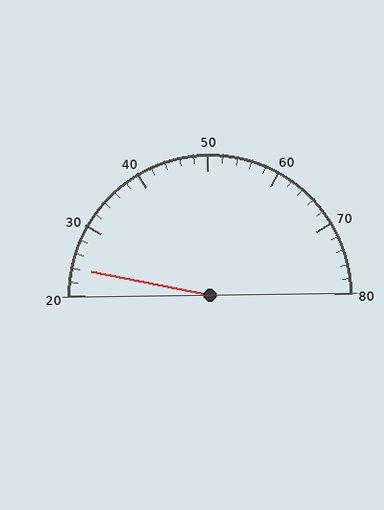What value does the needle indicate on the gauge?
The needle indicates approximately 24.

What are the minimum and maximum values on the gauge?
The gauge ranges from 20 to 80.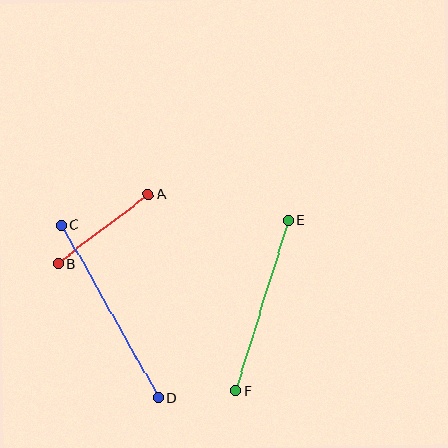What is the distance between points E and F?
The distance is approximately 178 pixels.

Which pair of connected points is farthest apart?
Points C and D are farthest apart.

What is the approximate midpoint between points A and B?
The midpoint is at approximately (103, 229) pixels.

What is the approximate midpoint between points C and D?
The midpoint is at approximately (110, 311) pixels.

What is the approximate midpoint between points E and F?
The midpoint is at approximately (262, 305) pixels.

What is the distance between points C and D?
The distance is approximately 198 pixels.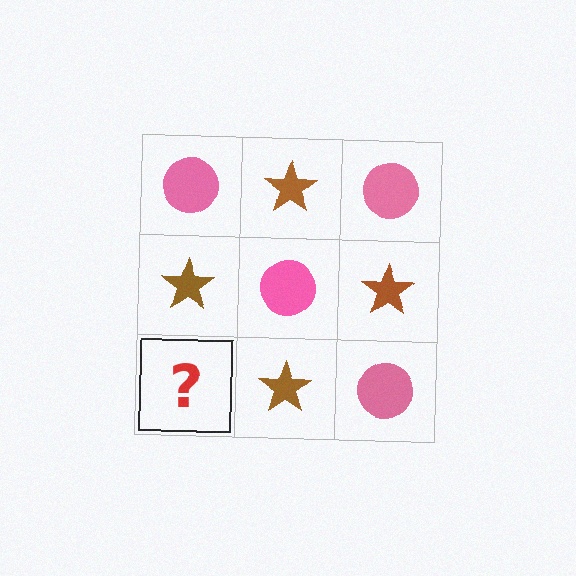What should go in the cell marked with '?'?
The missing cell should contain a pink circle.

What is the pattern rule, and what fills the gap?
The rule is that it alternates pink circle and brown star in a checkerboard pattern. The gap should be filled with a pink circle.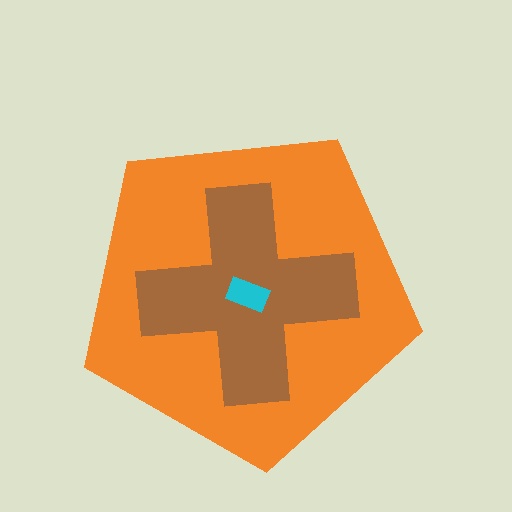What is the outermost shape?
The orange pentagon.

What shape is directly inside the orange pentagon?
The brown cross.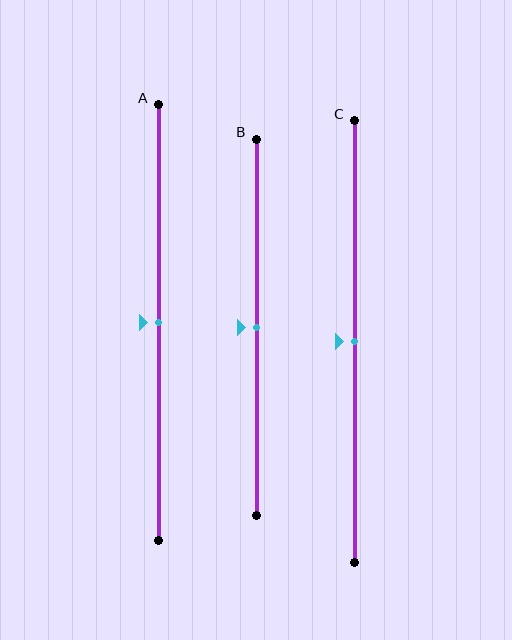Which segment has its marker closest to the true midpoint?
Segment A has its marker closest to the true midpoint.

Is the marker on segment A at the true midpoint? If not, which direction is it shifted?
Yes, the marker on segment A is at the true midpoint.